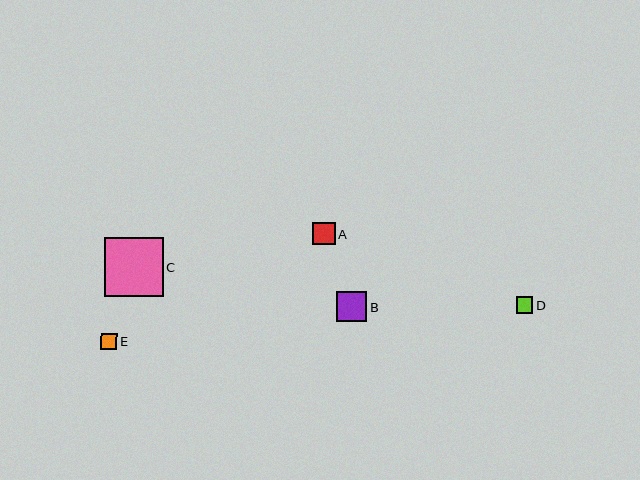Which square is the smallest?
Square E is the smallest with a size of approximately 16 pixels.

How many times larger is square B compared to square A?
Square B is approximately 1.3 times the size of square A.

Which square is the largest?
Square C is the largest with a size of approximately 59 pixels.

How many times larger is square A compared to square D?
Square A is approximately 1.4 times the size of square D.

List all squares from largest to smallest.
From largest to smallest: C, B, A, D, E.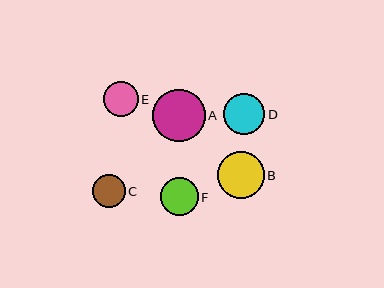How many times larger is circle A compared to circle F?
Circle A is approximately 1.4 times the size of circle F.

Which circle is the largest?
Circle A is the largest with a size of approximately 52 pixels.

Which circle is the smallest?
Circle C is the smallest with a size of approximately 32 pixels.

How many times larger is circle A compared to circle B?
Circle A is approximately 1.1 times the size of circle B.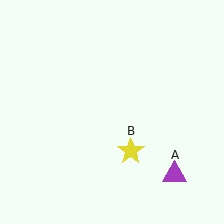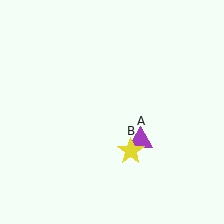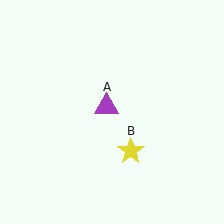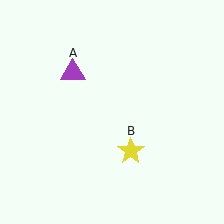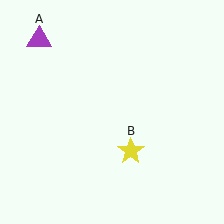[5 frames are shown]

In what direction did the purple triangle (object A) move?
The purple triangle (object A) moved up and to the left.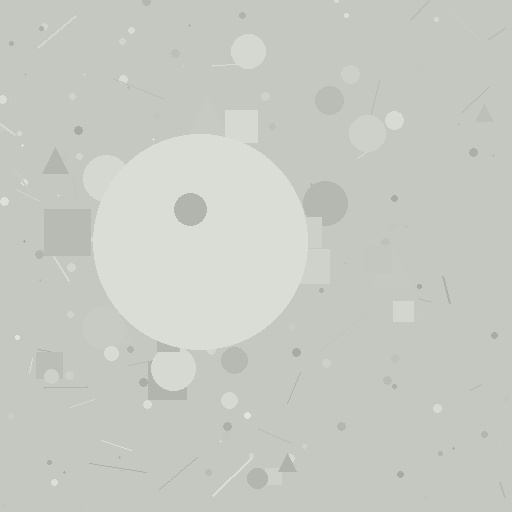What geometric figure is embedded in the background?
A circle is embedded in the background.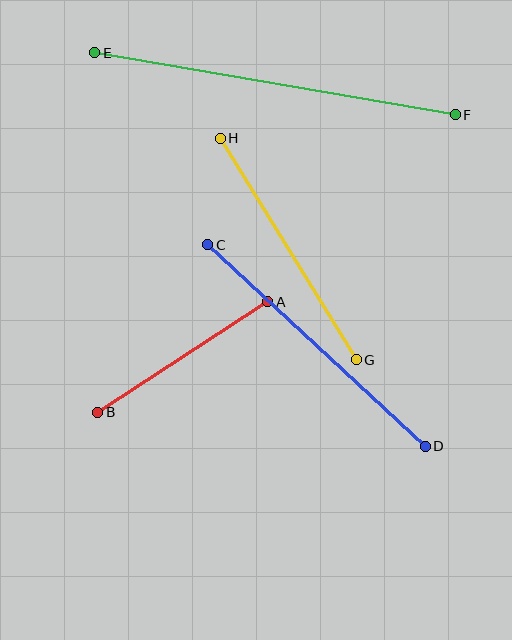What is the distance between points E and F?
The distance is approximately 366 pixels.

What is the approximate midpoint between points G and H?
The midpoint is at approximately (288, 249) pixels.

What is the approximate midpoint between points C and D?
The midpoint is at approximately (316, 345) pixels.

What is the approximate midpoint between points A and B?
The midpoint is at approximately (183, 357) pixels.